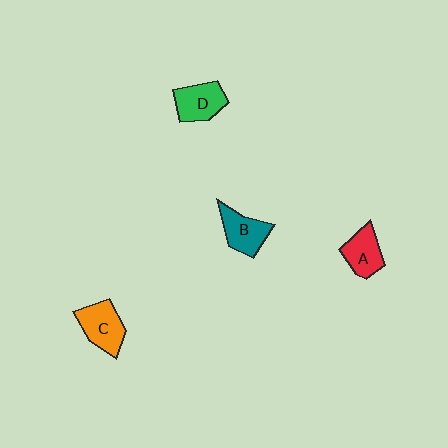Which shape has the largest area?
Shape C (orange).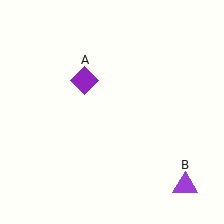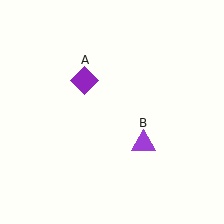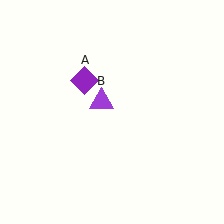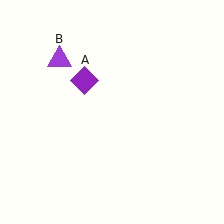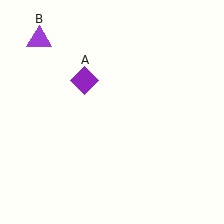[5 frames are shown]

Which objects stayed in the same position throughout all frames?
Purple diamond (object A) remained stationary.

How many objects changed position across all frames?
1 object changed position: purple triangle (object B).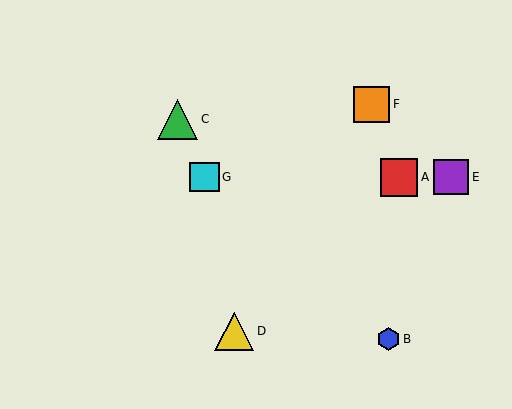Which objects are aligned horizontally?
Objects A, E, G are aligned horizontally.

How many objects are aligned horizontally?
3 objects (A, E, G) are aligned horizontally.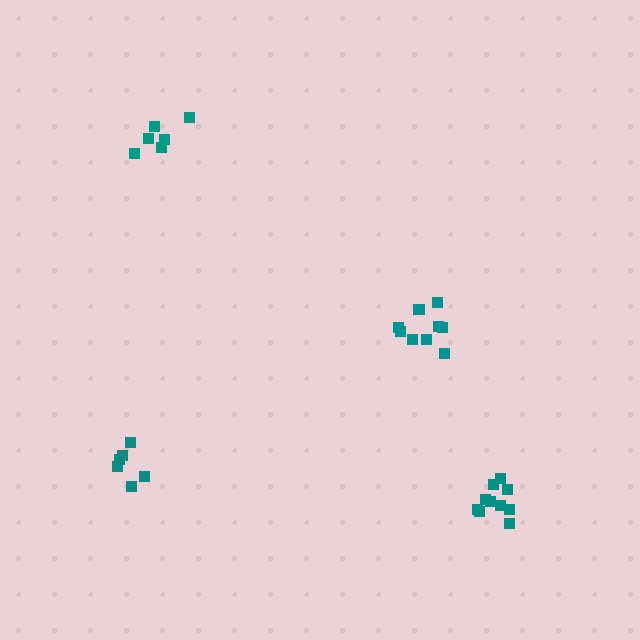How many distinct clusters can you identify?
There are 4 distinct clusters.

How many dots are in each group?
Group 1: 6 dots, Group 2: 9 dots, Group 3: 10 dots, Group 4: 6 dots (31 total).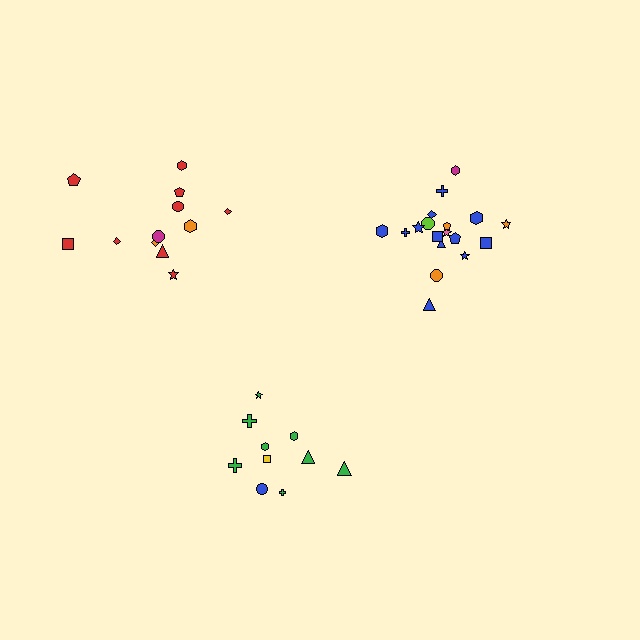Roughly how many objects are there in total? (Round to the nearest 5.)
Roughly 40 objects in total.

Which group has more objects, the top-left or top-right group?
The top-right group.